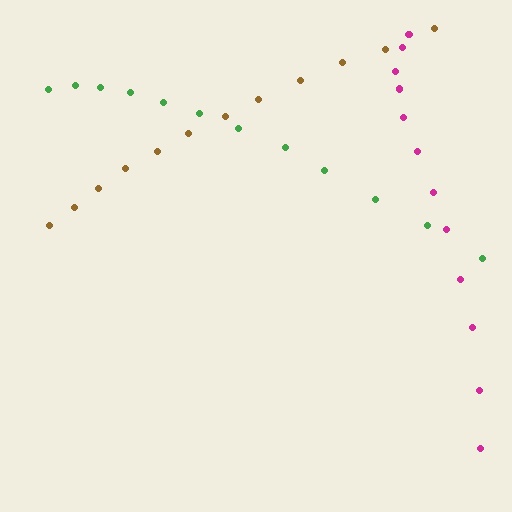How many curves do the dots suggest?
There are 3 distinct paths.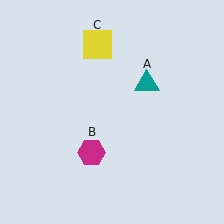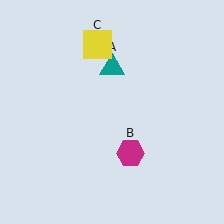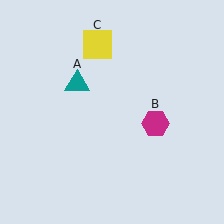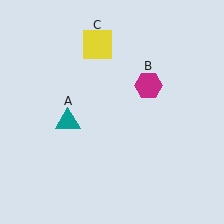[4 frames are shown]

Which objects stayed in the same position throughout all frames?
Yellow square (object C) remained stationary.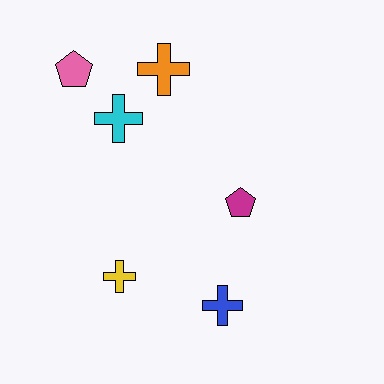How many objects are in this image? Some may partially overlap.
There are 6 objects.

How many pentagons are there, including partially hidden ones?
There are 2 pentagons.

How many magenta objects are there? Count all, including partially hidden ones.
There is 1 magenta object.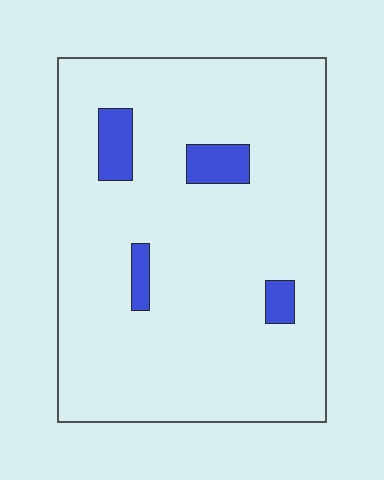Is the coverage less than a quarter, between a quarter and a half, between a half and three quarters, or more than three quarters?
Less than a quarter.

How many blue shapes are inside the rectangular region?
4.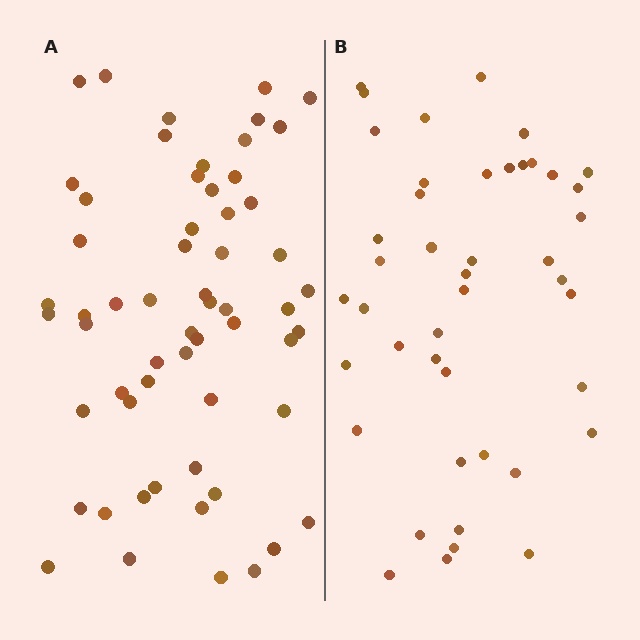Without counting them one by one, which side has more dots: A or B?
Region A (the left region) has more dots.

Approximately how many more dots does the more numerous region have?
Region A has approximately 15 more dots than region B.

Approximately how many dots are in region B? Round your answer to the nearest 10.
About 40 dots. (The exact count is 44, which rounds to 40.)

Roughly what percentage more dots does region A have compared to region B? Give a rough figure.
About 35% more.